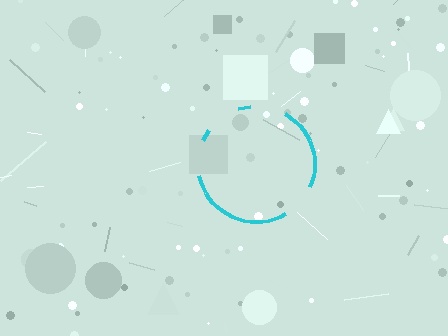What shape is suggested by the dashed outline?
The dashed outline suggests a circle.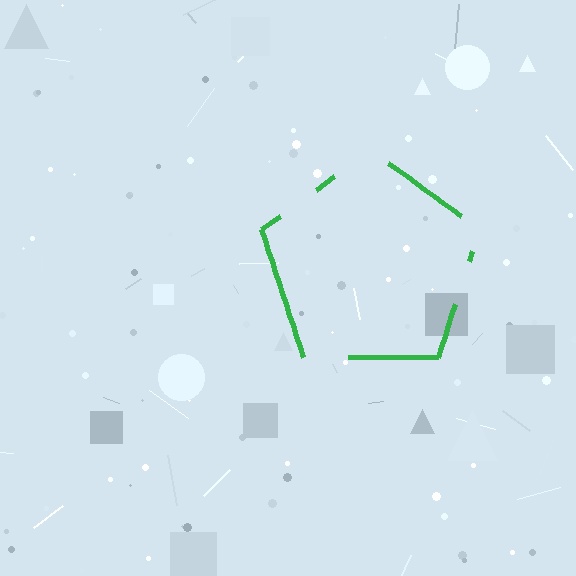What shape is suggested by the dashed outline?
The dashed outline suggests a pentagon.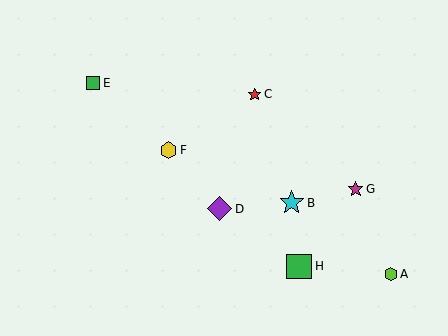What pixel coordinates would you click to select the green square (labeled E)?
Click at (93, 83) to select the green square E.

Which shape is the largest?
The green square (labeled H) is the largest.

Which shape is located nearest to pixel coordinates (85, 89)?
The green square (labeled E) at (93, 83) is nearest to that location.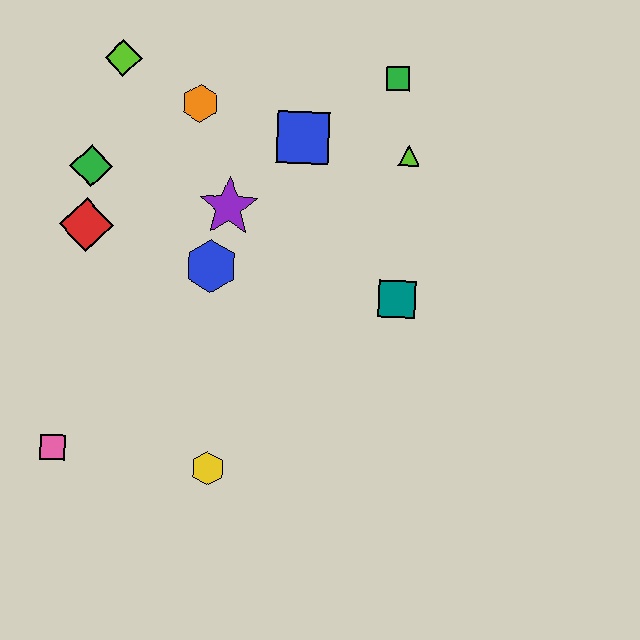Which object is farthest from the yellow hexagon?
The green square is farthest from the yellow hexagon.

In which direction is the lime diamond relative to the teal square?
The lime diamond is to the left of the teal square.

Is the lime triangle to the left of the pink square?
No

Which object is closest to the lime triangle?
The green square is closest to the lime triangle.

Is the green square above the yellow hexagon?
Yes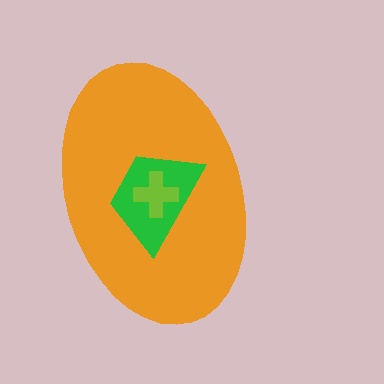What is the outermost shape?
The orange ellipse.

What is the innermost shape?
The lime cross.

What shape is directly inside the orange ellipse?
The green trapezoid.